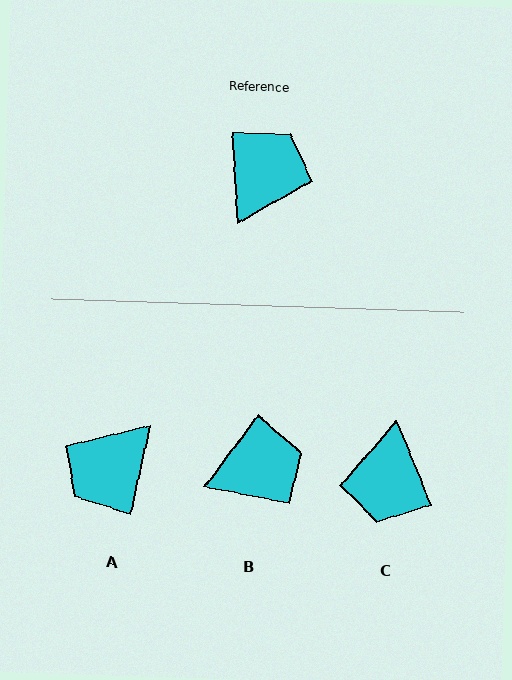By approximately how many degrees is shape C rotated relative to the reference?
Approximately 161 degrees clockwise.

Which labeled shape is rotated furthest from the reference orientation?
A, about 164 degrees away.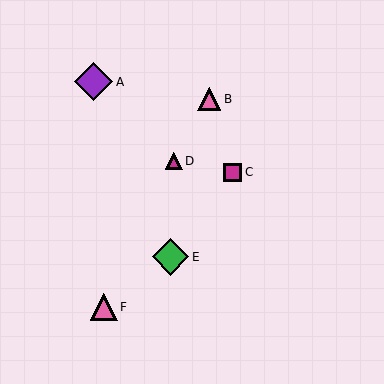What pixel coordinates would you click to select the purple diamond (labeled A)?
Click at (94, 82) to select the purple diamond A.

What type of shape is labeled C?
Shape C is a magenta square.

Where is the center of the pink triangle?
The center of the pink triangle is at (209, 99).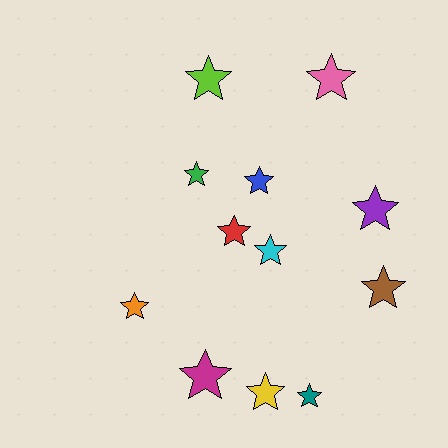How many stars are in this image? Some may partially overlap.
There are 12 stars.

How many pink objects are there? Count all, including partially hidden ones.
There is 1 pink object.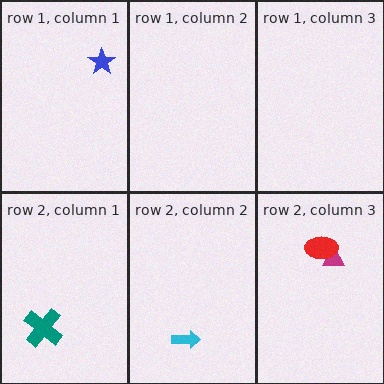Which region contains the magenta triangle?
The row 2, column 3 region.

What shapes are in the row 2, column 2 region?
The cyan arrow.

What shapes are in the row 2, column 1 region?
The teal cross.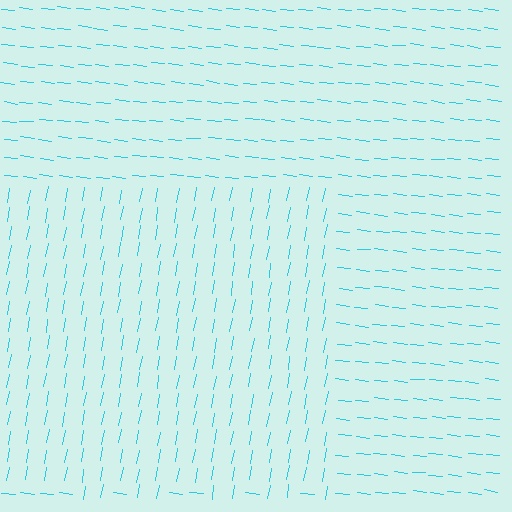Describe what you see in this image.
The image is filled with small cyan line segments. A rectangle region in the image has lines oriented differently from the surrounding lines, creating a visible texture boundary.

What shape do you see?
I see a rectangle.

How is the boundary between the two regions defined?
The boundary is defined purely by a change in line orientation (approximately 86 degrees difference). All lines are the same color and thickness.